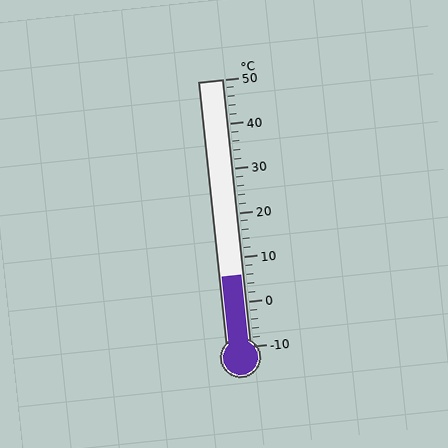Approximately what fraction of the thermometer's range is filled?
The thermometer is filled to approximately 25% of its range.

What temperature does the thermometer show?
The thermometer shows approximately 6°C.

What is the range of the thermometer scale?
The thermometer scale ranges from -10°C to 50°C.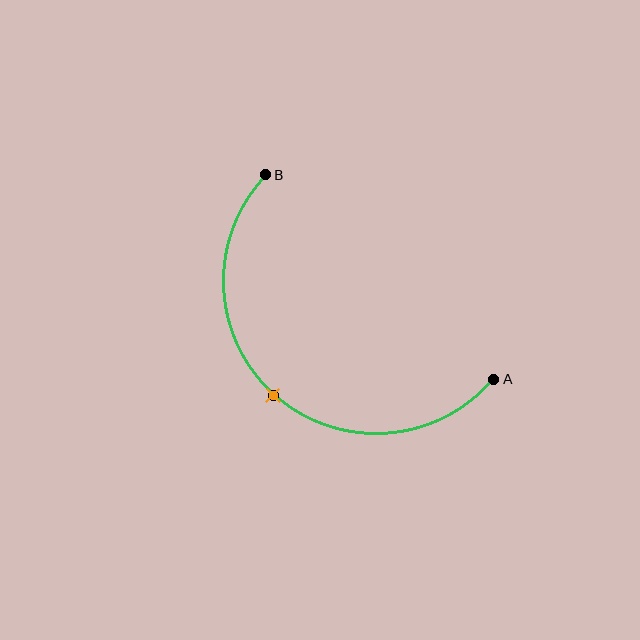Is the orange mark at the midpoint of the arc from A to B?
Yes. The orange mark lies on the arc at equal arc-length from both A and B — it is the arc midpoint.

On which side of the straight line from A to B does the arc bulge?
The arc bulges below and to the left of the straight line connecting A and B.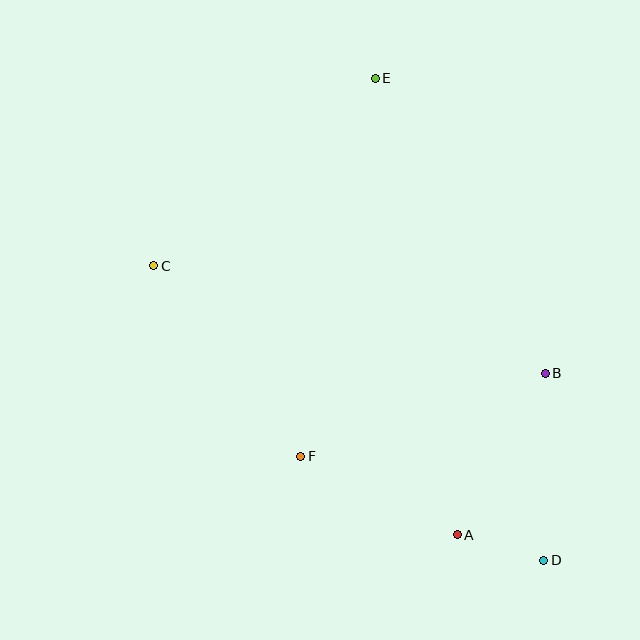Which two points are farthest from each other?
Points D and E are farthest from each other.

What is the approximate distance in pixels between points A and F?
The distance between A and F is approximately 175 pixels.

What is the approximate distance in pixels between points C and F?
The distance between C and F is approximately 241 pixels.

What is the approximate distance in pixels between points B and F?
The distance between B and F is approximately 258 pixels.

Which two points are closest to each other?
Points A and D are closest to each other.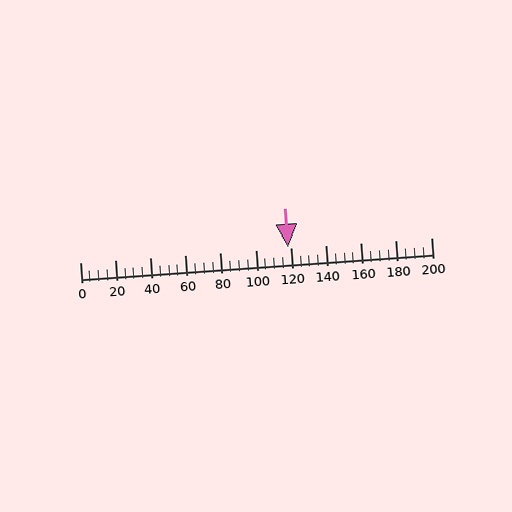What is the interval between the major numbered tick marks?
The major tick marks are spaced 20 units apart.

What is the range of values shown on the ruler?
The ruler shows values from 0 to 200.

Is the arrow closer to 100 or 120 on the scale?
The arrow is closer to 120.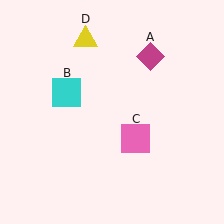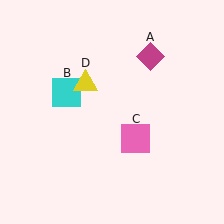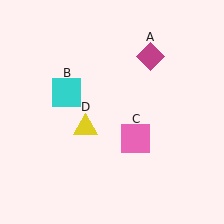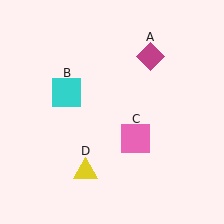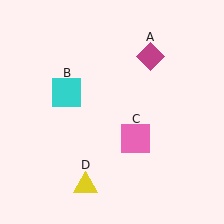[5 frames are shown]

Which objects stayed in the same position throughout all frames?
Magenta diamond (object A) and cyan square (object B) and pink square (object C) remained stationary.